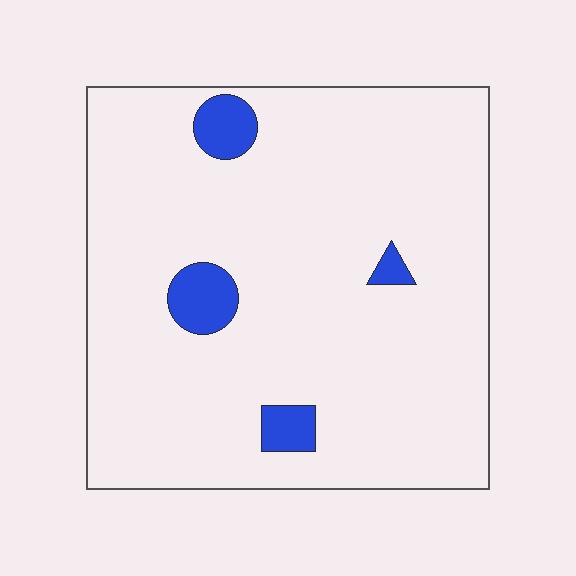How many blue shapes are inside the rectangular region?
4.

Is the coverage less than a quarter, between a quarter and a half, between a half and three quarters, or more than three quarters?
Less than a quarter.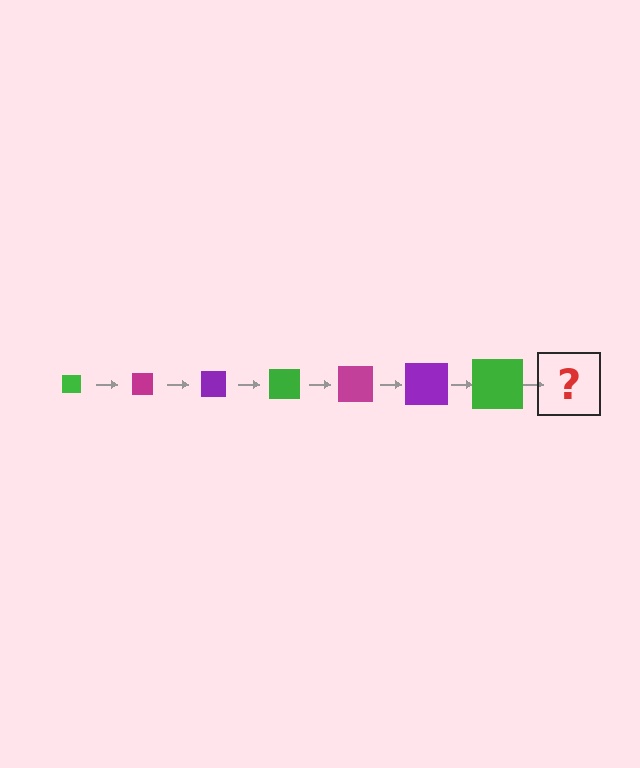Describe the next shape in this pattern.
It should be a magenta square, larger than the previous one.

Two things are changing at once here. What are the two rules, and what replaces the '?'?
The two rules are that the square grows larger each step and the color cycles through green, magenta, and purple. The '?' should be a magenta square, larger than the previous one.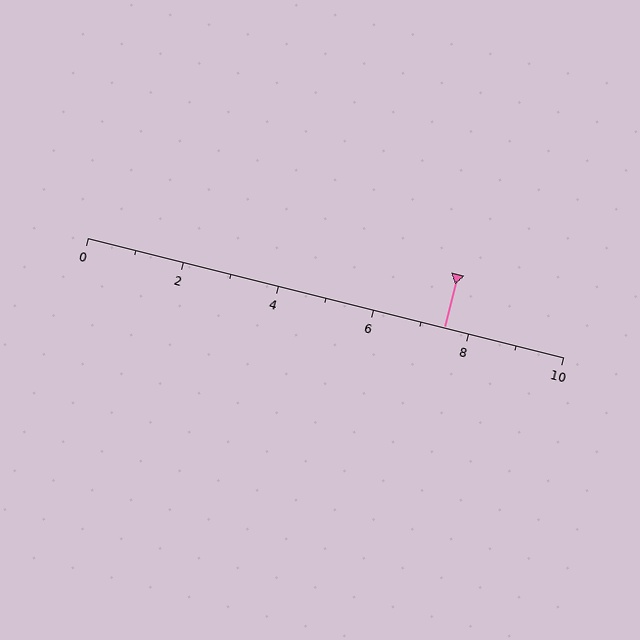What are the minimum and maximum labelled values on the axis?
The axis runs from 0 to 10.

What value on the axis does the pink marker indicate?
The marker indicates approximately 7.5.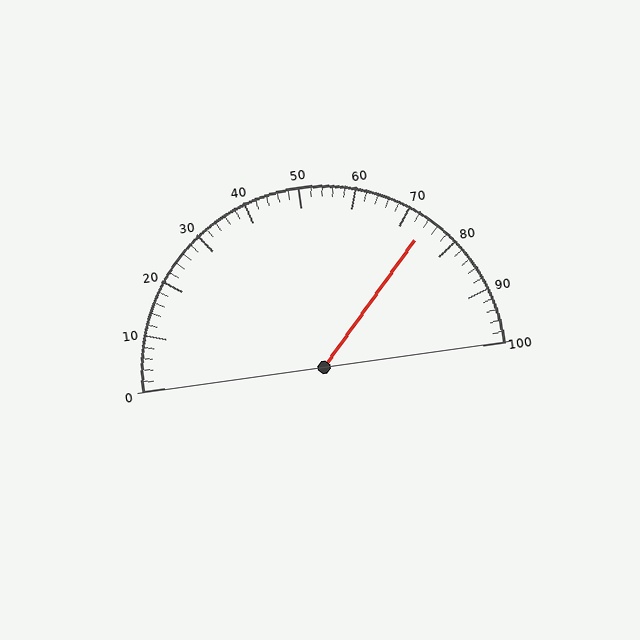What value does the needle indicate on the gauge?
The needle indicates approximately 74.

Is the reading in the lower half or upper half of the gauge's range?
The reading is in the upper half of the range (0 to 100).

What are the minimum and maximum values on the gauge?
The gauge ranges from 0 to 100.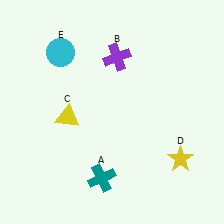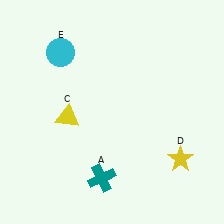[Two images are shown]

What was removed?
The purple cross (B) was removed in Image 2.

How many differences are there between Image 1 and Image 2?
There is 1 difference between the two images.